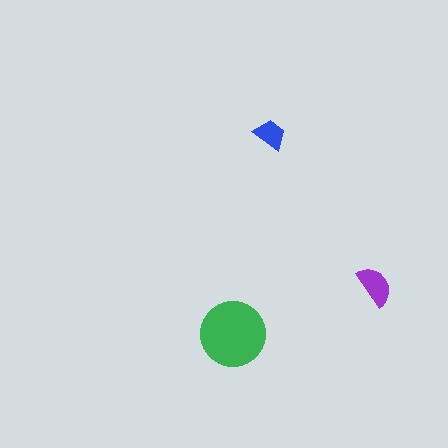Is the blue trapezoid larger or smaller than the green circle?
Smaller.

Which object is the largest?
The green circle.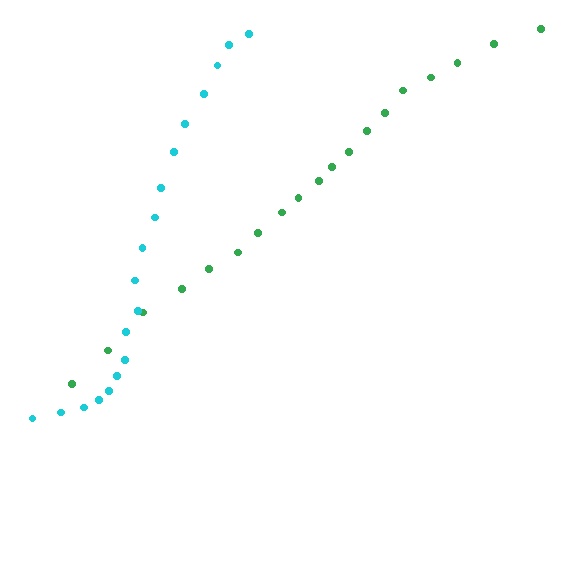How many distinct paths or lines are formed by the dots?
There are 2 distinct paths.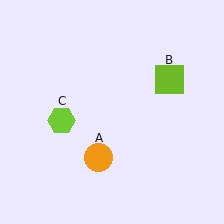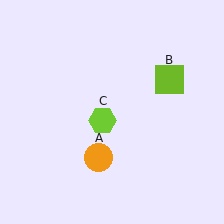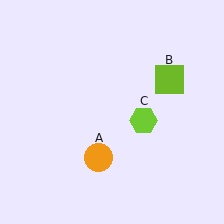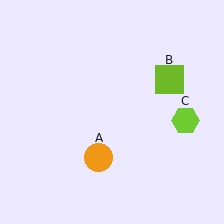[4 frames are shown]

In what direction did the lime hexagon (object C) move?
The lime hexagon (object C) moved right.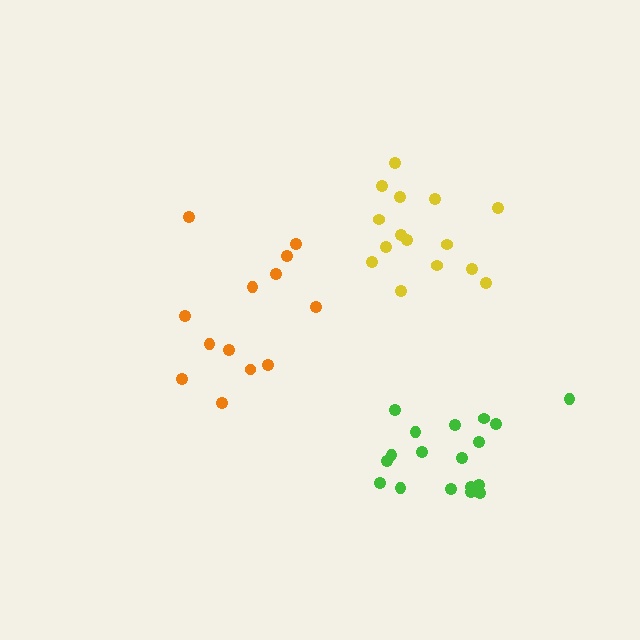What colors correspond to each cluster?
The clusters are colored: green, orange, yellow.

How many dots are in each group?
Group 1: 19 dots, Group 2: 13 dots, Group 3: 15 dots (47 total).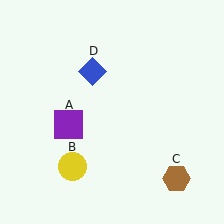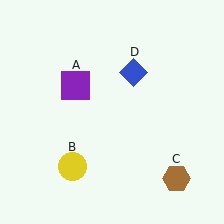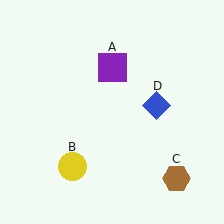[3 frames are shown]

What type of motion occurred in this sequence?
The purple square (object A), blue diamond (object D) rotated clockwise around the center of the scene.